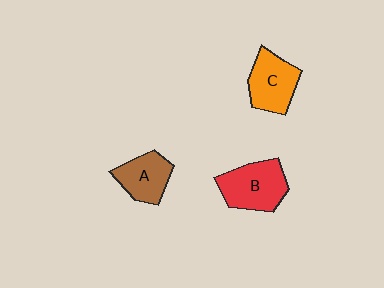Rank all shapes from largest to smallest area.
From largest to smallest: B (red), C (orange), A (brown).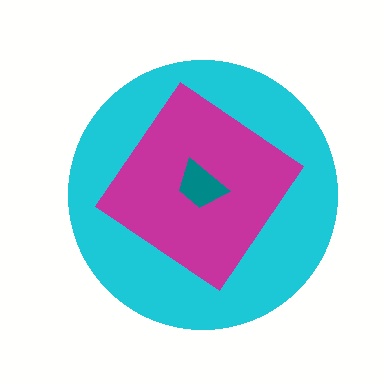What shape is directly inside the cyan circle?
The magenta diamond.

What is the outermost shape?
The cyan circle.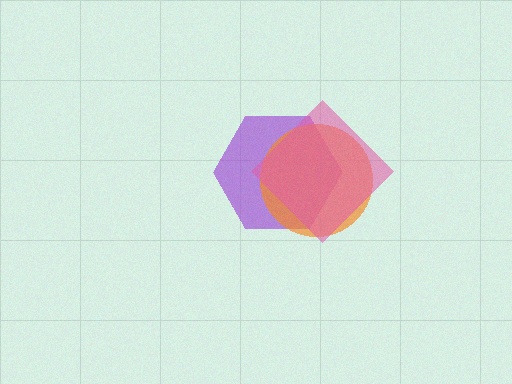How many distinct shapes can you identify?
There are 3 distinct shapes: a purple hexagon, an orange circle, a pink diamond.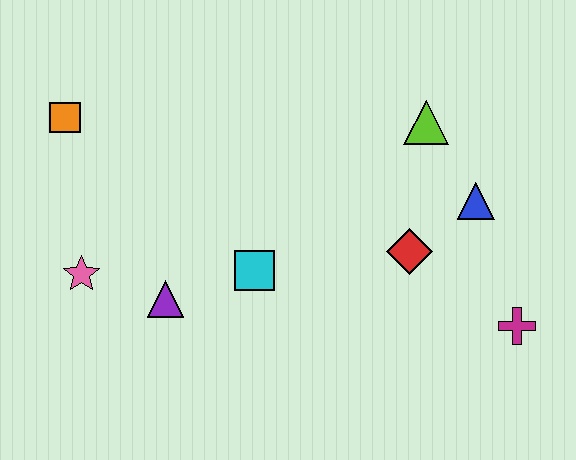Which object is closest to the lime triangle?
The blue triangle is closest to the lime triangle.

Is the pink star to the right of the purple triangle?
No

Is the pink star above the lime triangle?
No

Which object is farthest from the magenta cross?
The orange square is farthest from the magenta cross.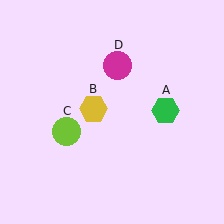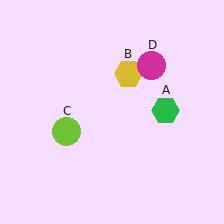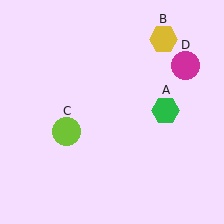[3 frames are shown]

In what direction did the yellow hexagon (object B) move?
The yellow hexagon (object B) moved up and to the right.